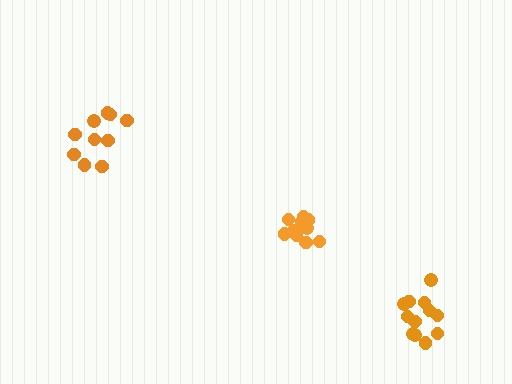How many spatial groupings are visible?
There are 3 spatial groupings.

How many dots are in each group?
Group 1: 10 dots, Group 2: 11 dots, Group 3: 12 dots (33 total).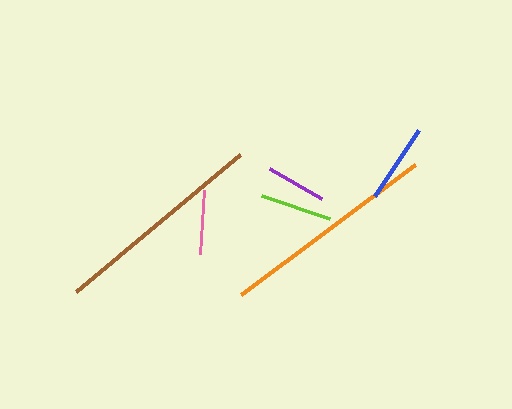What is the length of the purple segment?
The purple segment is approximately 60 pixels long.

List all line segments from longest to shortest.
From longest to shortest: orange, brown, blue, lime, pink, purple.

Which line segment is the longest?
The orange line is the longest at approximately 217 pixels.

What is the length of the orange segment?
The orange segment is approximately 217 pixels long.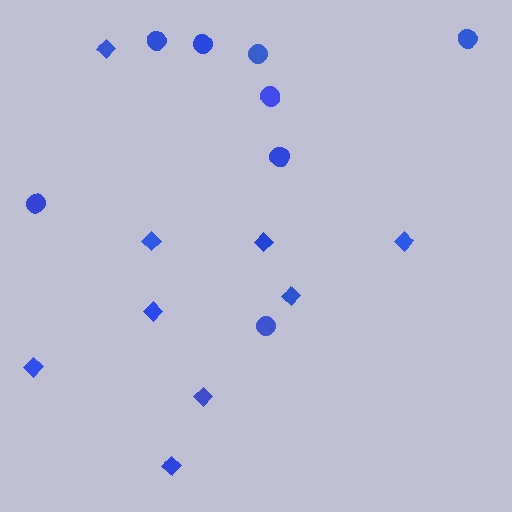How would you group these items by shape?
There are 2 groups: one group of circles (8) and one group of diamonds (9).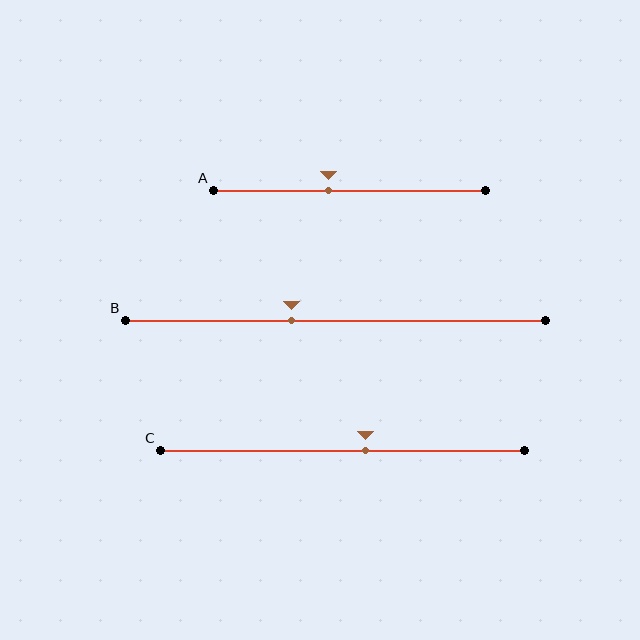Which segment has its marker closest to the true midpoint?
Segment C has its marker closest to the true midpoint.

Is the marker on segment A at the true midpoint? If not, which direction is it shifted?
No, the marker on segment A is shifted to the left by about 8% of the segment length.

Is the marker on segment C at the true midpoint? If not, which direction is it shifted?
No, the marker on segment C is shifted to the right by about 6% of the segment length.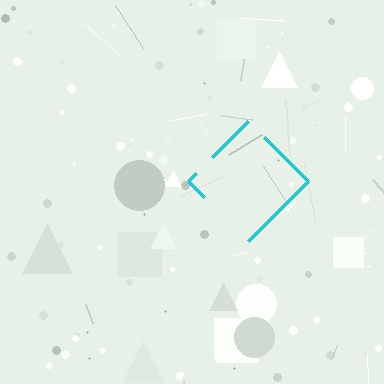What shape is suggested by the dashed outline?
The dashed outline suggests a diamond.